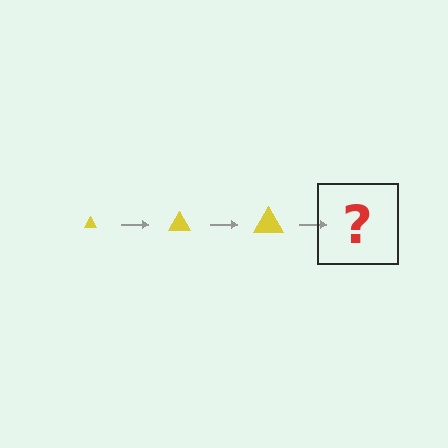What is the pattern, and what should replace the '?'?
The pattern is that the triangle gets progressively larger each step. The '?' should be a yellow triangle, larger than the previous one.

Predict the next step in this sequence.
The next step is a yellow triangle, larger than the previous one.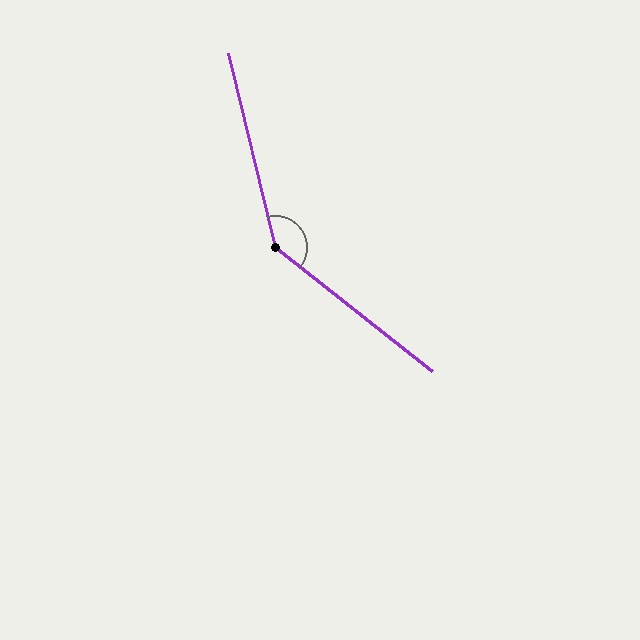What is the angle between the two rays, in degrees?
Approximately 142 degrees.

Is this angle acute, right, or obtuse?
It is obtuse.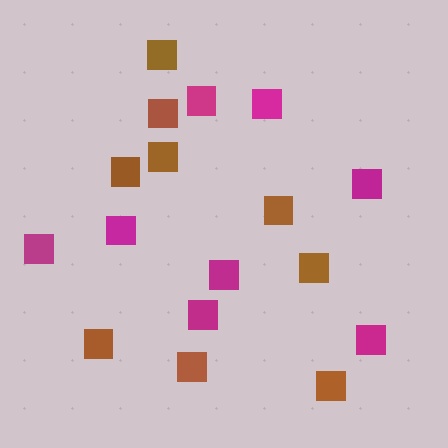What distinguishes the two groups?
There are 2 groups: one group of magenta squares (8) and one group of brown squares (9).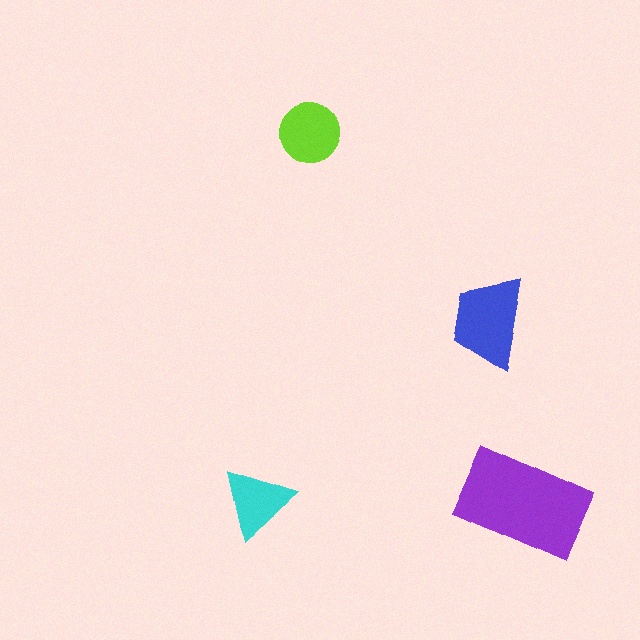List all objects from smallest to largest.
The cyan triangle, the lime circle, the blue trapezoid, the purple rectangle.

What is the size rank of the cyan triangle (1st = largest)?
4th.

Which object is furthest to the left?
The cyan triangle is leftmost.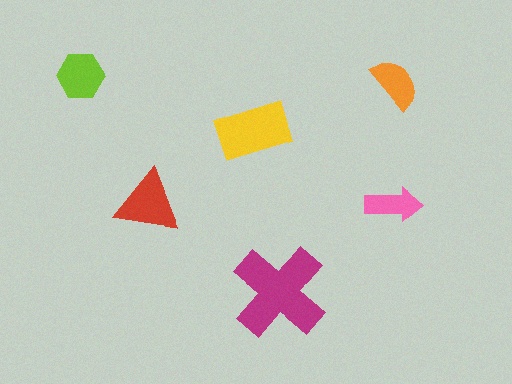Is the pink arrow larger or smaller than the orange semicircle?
Smaller.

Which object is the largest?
The magenta cross.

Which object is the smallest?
The pink arrow.